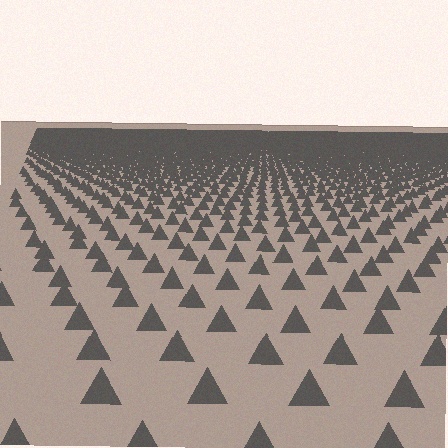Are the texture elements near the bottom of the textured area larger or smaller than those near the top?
Larger. Near the bottom, elements are closer to the viewer and appear at a bigger on-screen size.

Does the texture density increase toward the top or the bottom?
Density increases toward the top.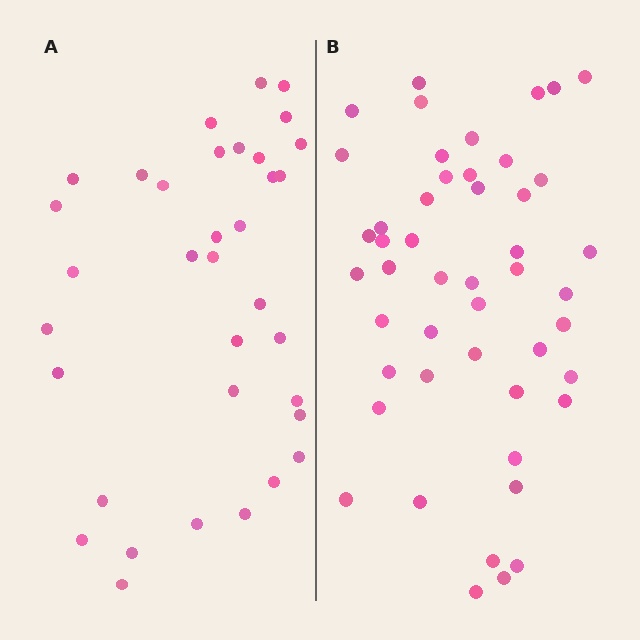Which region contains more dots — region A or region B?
Region B (the right region) has more dots.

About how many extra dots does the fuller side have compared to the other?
Region B has approximately 15 more dots than region A.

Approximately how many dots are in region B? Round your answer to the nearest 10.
About 50 dots. (The exact count is 48, which rounds to 50.)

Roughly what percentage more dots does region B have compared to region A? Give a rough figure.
About 35% more.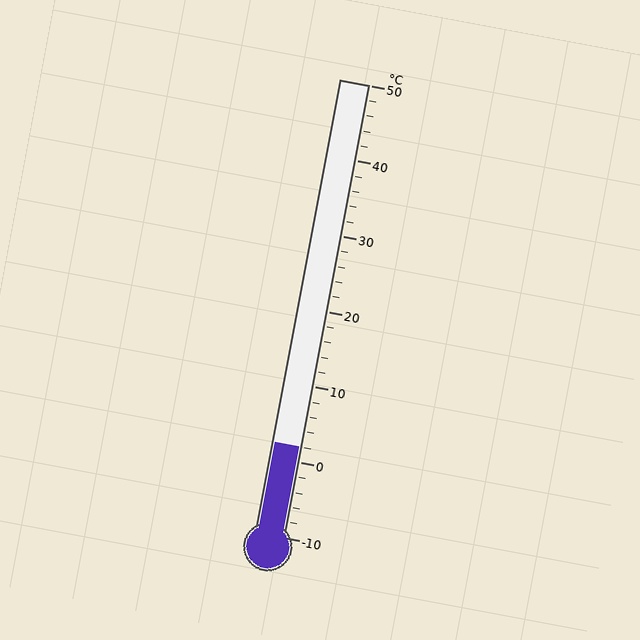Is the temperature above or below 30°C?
The temperature is below 30°C.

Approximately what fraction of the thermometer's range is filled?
The thermometer is filled to approximately 20% of its range.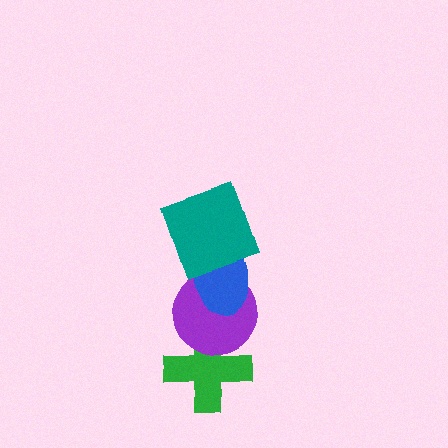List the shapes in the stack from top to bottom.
From top to bottom: the teal square, the blue ellipse, the purple circle, the green cross.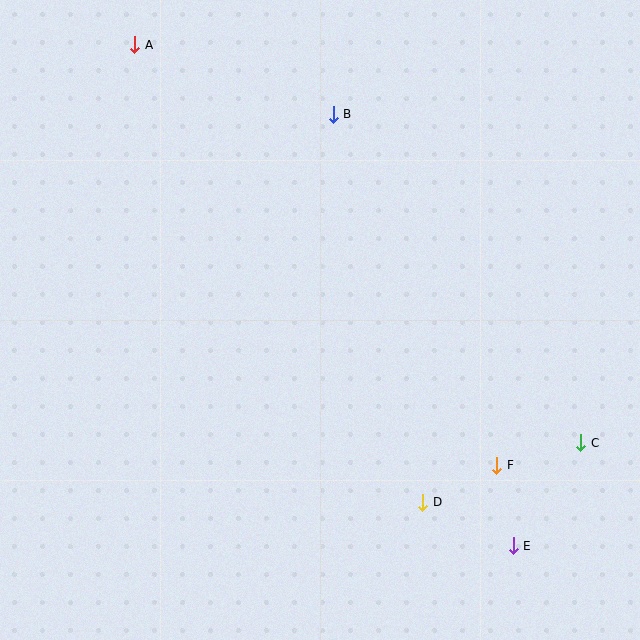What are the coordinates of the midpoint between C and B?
The midpoint between C and B is at (457, 278).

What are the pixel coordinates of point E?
Point E is at (513, 546).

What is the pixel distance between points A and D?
The distance between A and D is 540 pixels.